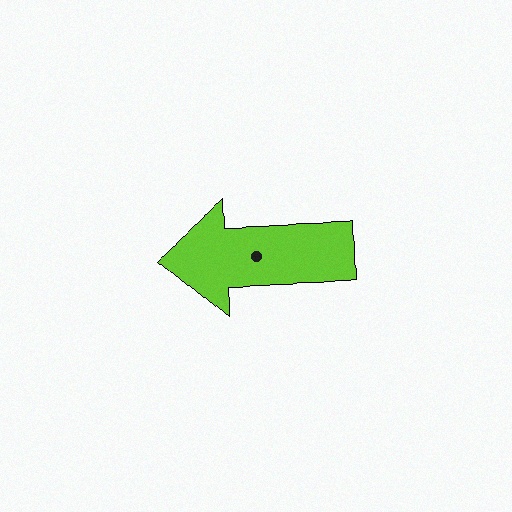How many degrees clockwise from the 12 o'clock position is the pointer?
Approximately 269 degrees.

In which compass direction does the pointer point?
West.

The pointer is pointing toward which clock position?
Roughly 9 o'clock.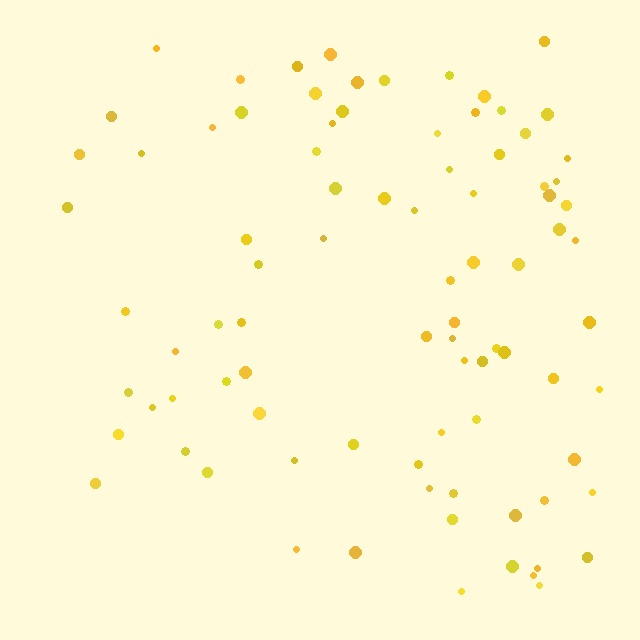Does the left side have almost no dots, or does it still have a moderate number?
Still a moderate number, just noticeably fewer than the right.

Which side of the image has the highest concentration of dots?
The right.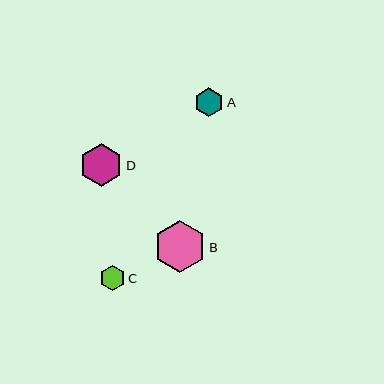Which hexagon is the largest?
Hexagon B is the largest with a size of approximately 52 pixels.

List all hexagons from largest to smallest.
From largest to smallest: B, D, A, C.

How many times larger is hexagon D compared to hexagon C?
Hexagon D is approximately 1.7 times the size of hexagon C.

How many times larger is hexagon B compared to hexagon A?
Hexagon B is approximately 1.8 times the size of hexagon A.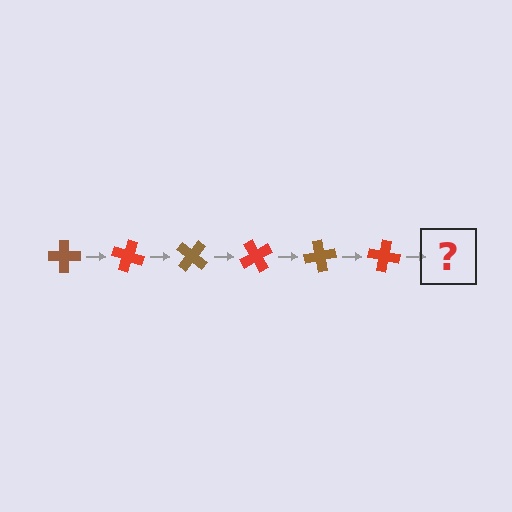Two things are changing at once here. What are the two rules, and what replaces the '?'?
The two rules are that it rotates 20 degrees each step and the color cycles through brown and red. The '?' should be a brown cross, rotated 120 degrees from the start.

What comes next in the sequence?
The next element should be a brown cross, rotated 120 degrees from the start.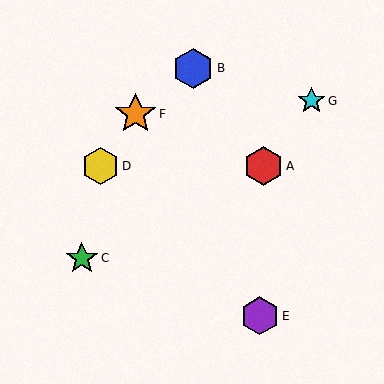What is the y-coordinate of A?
Object A is at y≈166.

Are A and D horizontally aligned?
Yes, both are at y≈166.